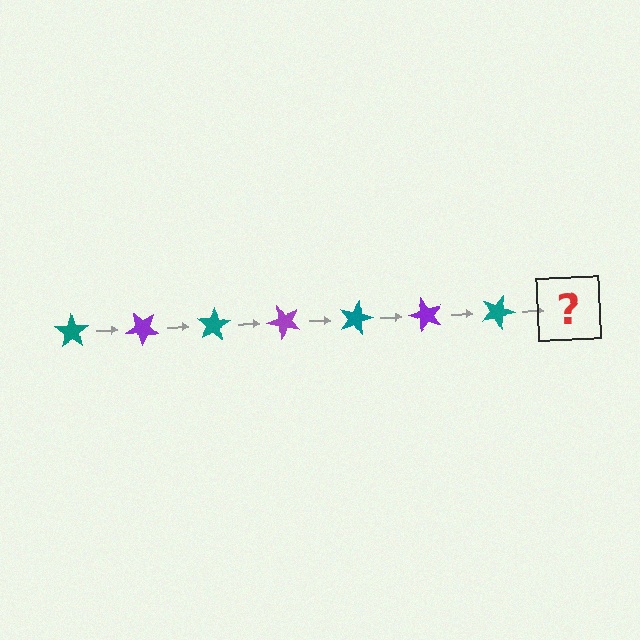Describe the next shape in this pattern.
It should be a purple star, rotated 280 degrees from the start.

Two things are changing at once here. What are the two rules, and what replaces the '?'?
The two rules are that it rotates 40 degrees each step and the color cycles through teal and purple. The '?' should be a purple star, rotated 280 degrees from the start.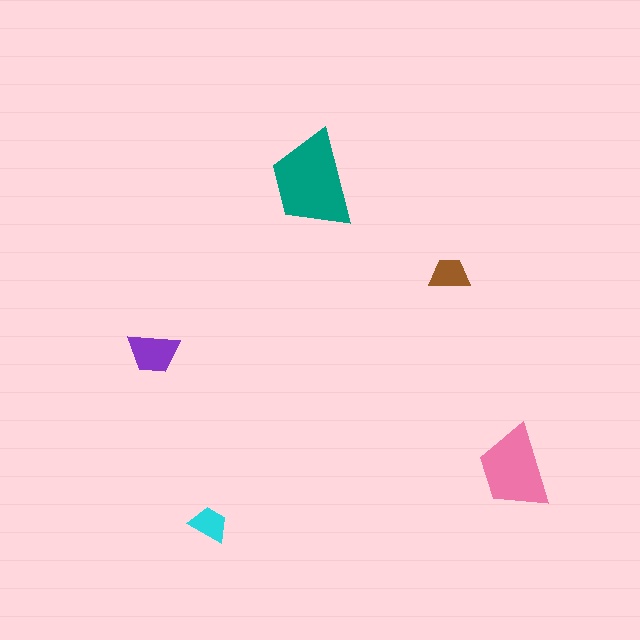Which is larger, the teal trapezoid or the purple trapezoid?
The teal one.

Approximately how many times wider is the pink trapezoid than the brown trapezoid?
About 2 times wider.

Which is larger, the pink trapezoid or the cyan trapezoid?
The pink one.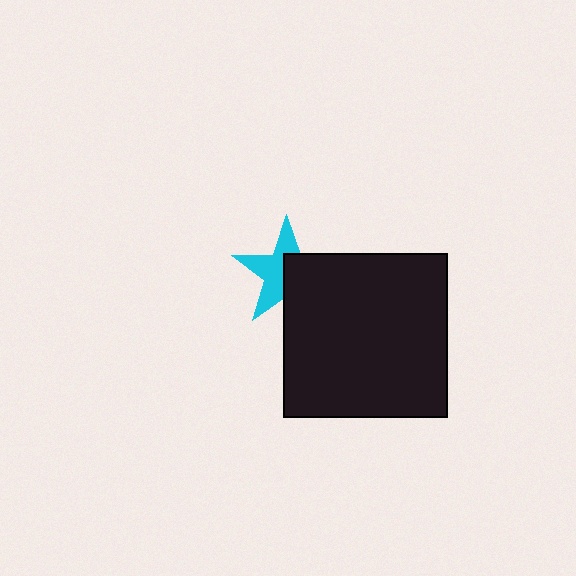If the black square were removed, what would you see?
You would see the complete cyan star.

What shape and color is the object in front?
The object in front is a black square.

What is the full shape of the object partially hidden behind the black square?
The partially hidden object is a cyan star.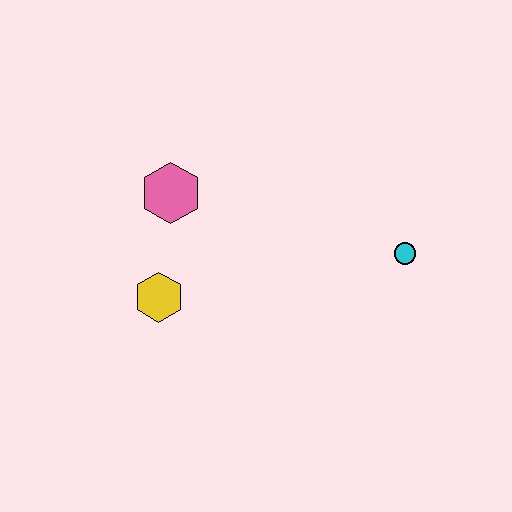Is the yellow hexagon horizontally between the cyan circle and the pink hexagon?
No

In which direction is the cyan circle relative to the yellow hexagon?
The cyan circle is to the right of the yellow hexagon.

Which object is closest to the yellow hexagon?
The pink hexagon is closest to the yellow hexagon.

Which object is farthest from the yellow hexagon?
The cyan circle is farthest from the yellow hexagon.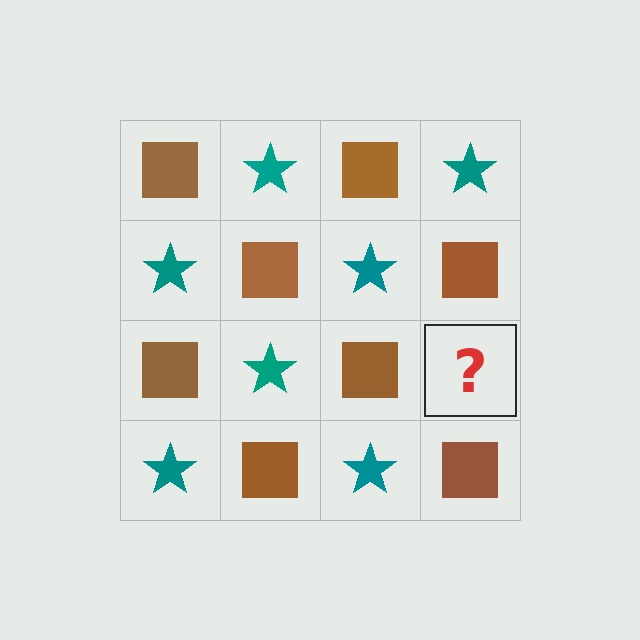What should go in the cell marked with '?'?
The missing cell should contain a teal star.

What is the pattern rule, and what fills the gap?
The rule is that it alternates brown square and teal star in a checkerboard pattern. The gap should be filled with a teal star.